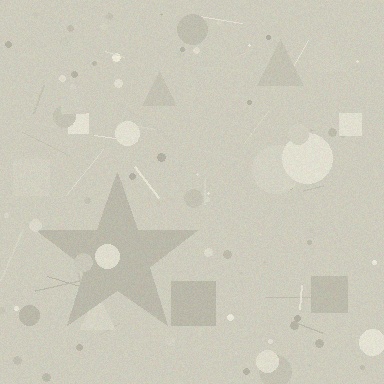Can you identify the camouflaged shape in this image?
The camouflaged shape is a star.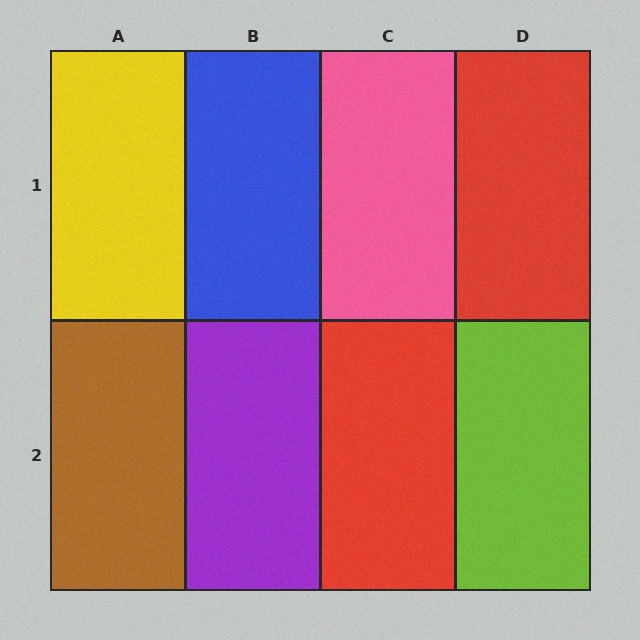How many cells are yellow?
1 cell is yellow.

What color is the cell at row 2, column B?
Purple.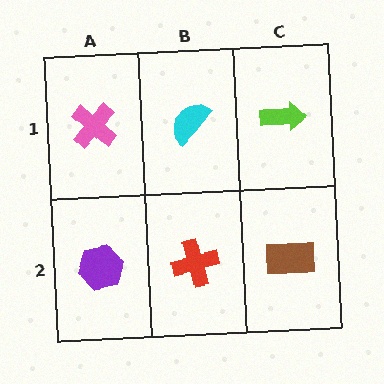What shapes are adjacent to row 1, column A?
A purple hexagon (row 2, column A), a cyan semicircle (row 1, column B).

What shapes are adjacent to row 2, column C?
A lime arrow (row 1, column C), a red cross (row 2, column B).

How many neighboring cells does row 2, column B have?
3.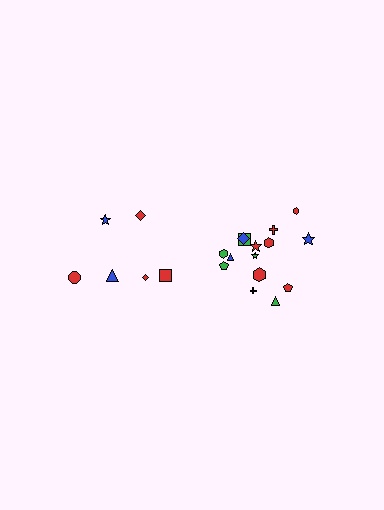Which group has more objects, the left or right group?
The right group.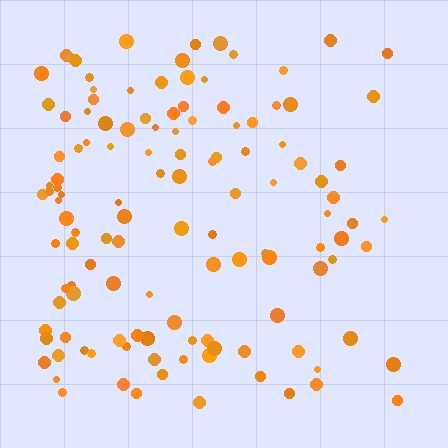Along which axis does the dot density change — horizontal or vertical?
Horizontal.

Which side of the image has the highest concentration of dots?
The left.